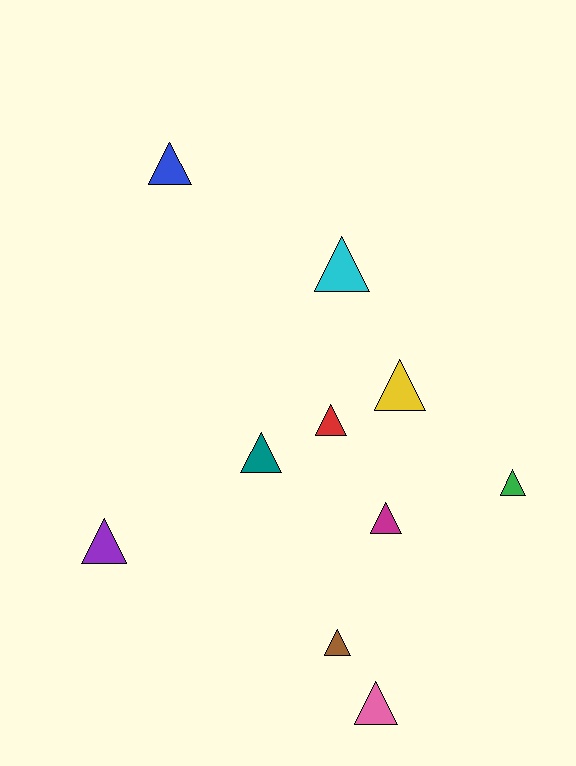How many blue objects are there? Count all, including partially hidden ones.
There is 1 blue object.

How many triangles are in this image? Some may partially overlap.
There are 10 triangles.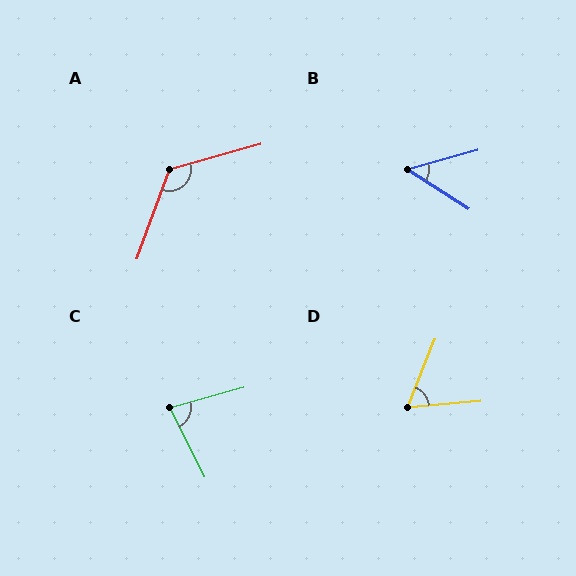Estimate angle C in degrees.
Approximately 79 degrees.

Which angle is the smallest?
B, at approximately 49 degrees.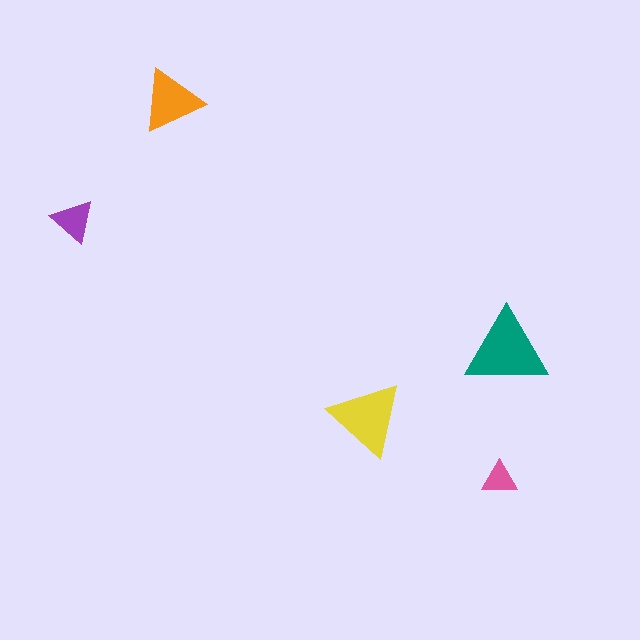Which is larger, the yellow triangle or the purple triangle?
The yellow one.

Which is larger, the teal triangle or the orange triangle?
The teal one.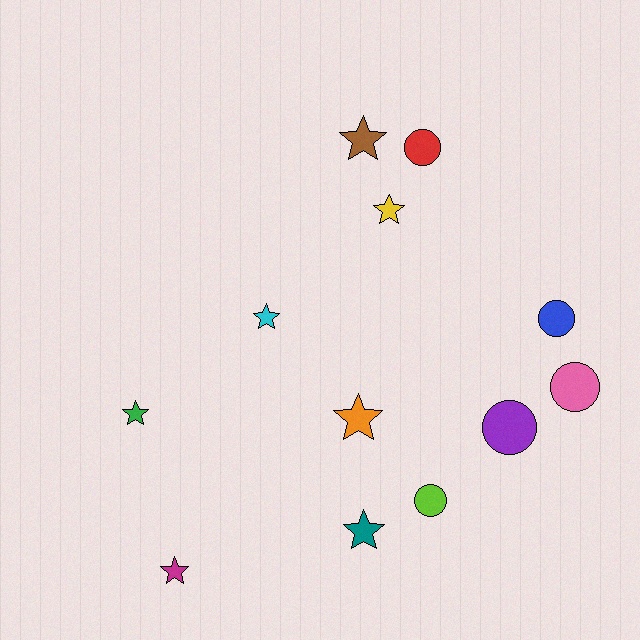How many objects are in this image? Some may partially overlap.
There are 12 objects.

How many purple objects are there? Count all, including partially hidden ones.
There is 1 purple object.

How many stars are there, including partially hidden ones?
There are 7 stars.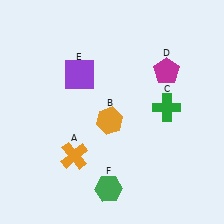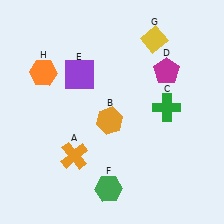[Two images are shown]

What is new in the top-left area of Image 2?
An orange hexagon (H) was added in the top-left area of Image 2.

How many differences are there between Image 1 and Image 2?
There are 2 differences between the two images.